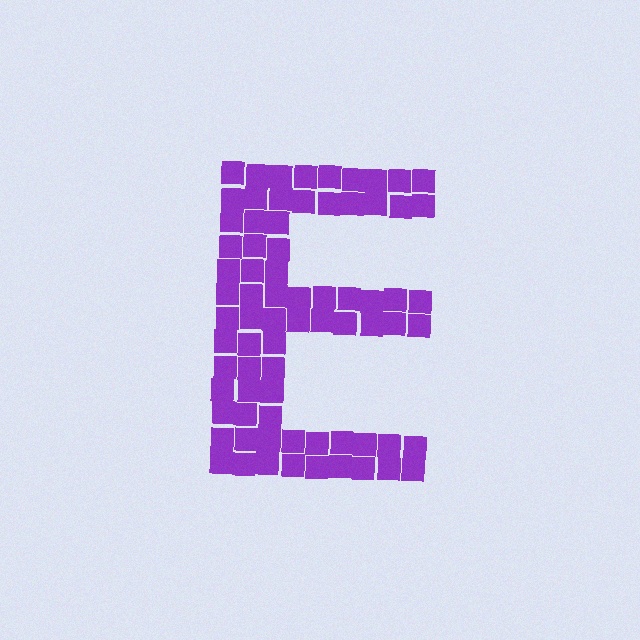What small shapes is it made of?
It is made of small squares.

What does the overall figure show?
The overall figure shows the letter E.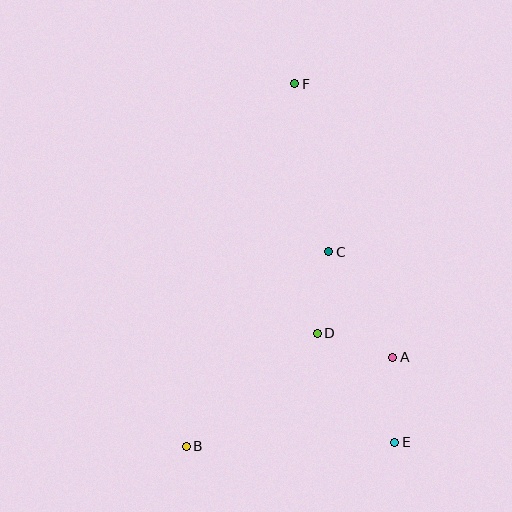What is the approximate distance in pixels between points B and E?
The distance between B and E is approximately 208 pixels.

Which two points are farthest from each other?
Points B and F are farthest from each other.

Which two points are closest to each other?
Points A and D are closest to each other.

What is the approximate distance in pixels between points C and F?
The distance between C and F is approximately 172 pixels.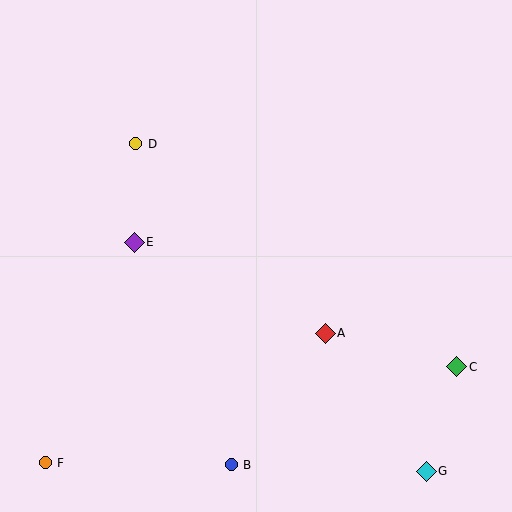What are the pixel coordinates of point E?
Point E is at (134, 242).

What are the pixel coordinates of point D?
Point D is at (136, 144).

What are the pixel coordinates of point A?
Point A is at (325, 333).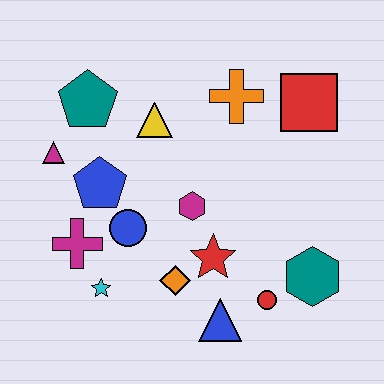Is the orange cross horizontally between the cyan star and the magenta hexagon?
No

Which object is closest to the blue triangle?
The red circle is closest to the blue triangle.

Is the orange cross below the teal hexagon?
No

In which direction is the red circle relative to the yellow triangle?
The red circle is below the yellow triangle.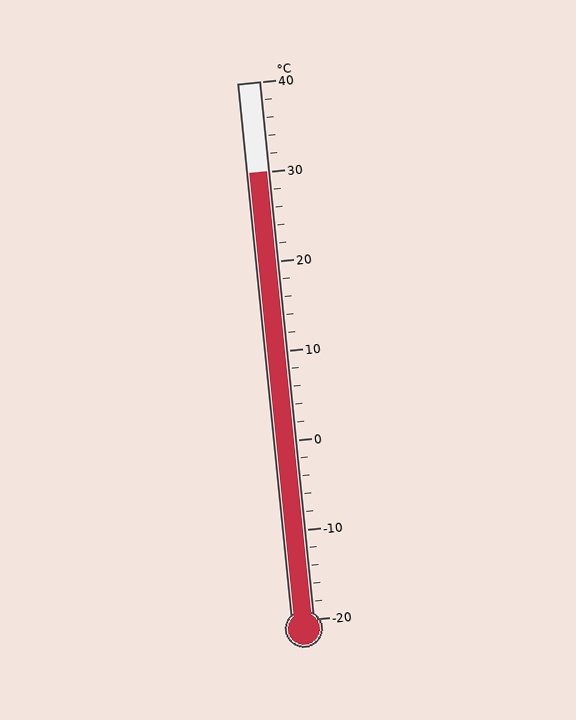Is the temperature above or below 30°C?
The temperature is at 30°C.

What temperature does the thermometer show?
The thermometer shows approximately 30°C.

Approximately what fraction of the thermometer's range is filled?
The thermometer is filled to approximately 85% of its range.